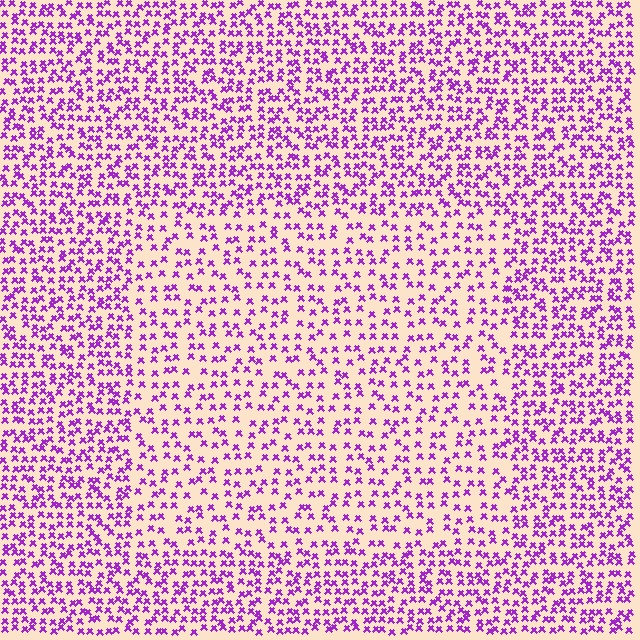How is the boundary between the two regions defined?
The boundary is defined by a change in element density (approximately 1.7x ratio). All elements are the same color, size, and shape.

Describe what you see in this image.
The image contains small purple elements arranged at two different densities. A rectangle-shaped region is visible where the elements are less densely packed than the surrounding area.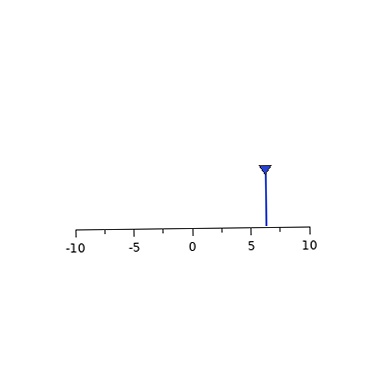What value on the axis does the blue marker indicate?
The marker indicates approximately 6.2.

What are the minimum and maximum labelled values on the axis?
The axis runs from -10 to 10.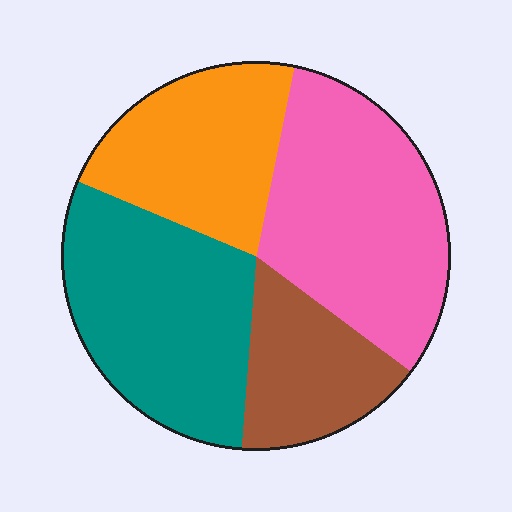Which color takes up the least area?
Brown, at roughly 15%.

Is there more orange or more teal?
Teal.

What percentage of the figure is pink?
Pink covers roughly 30% of the figure.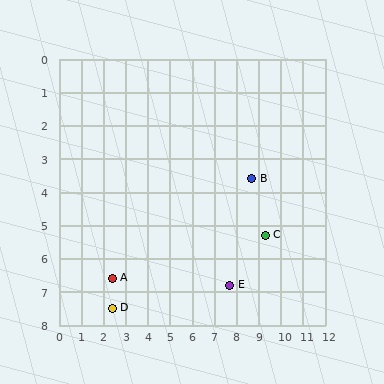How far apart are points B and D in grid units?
Points B and D are about 7.4 grid units apart.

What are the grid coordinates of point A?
Point A is at approximately (2.4, 6.6).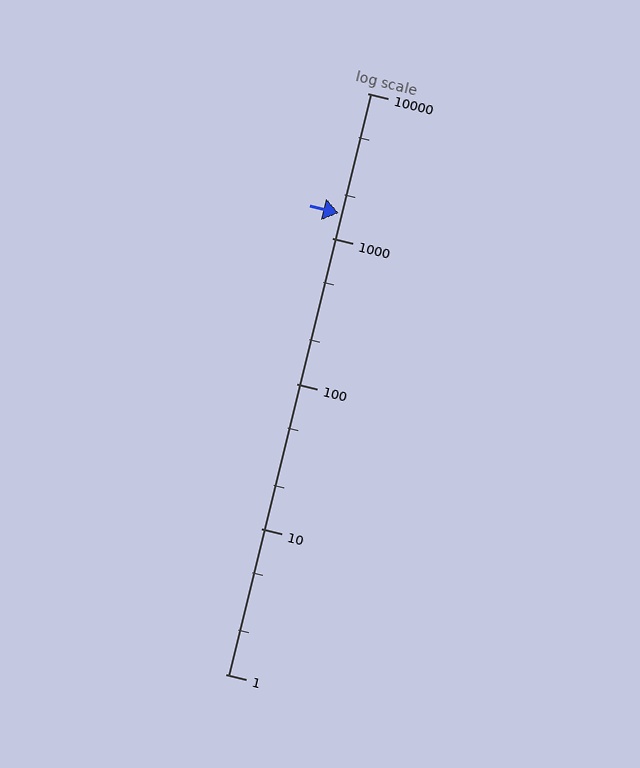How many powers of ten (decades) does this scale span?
The scale spans 4 decades, from 1 to 10000.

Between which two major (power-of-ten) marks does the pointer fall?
The pointer is between 1000 and 10000.